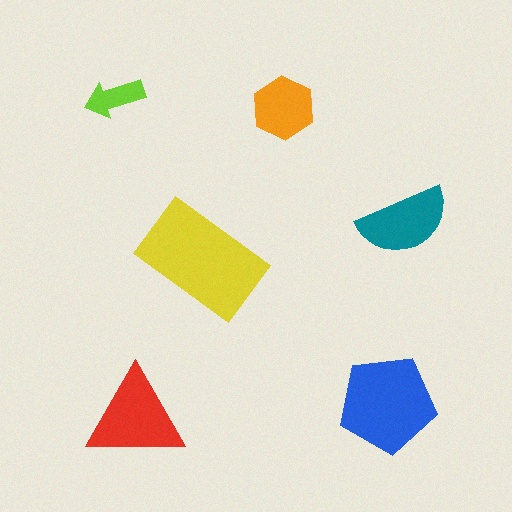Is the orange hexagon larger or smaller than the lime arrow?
Larger.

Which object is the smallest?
The lime arrow.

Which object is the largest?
The yellow rectangle.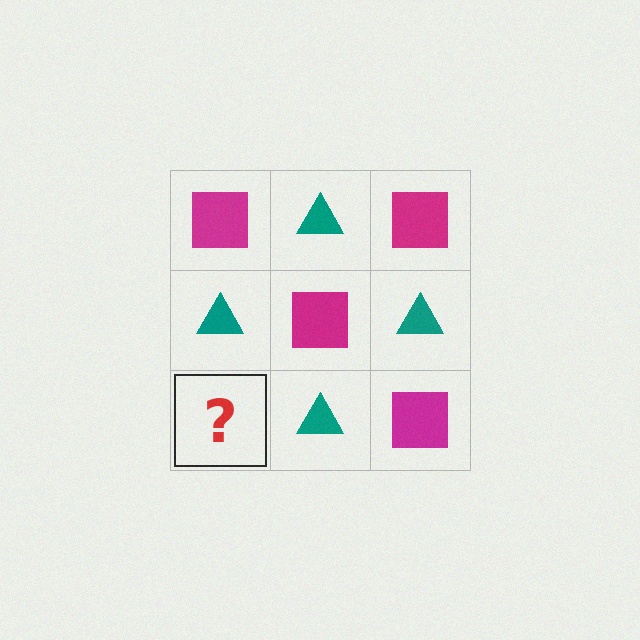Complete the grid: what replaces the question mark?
The question mark should be replaced with a magenta square.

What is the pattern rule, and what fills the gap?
The rule is that it alternates magenta square and teal triangle in a checkerboard pattern. The gap should be filled with a magenta square.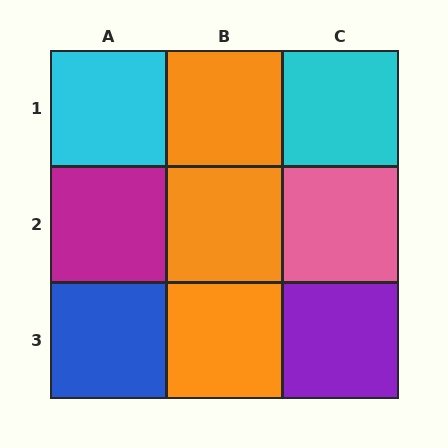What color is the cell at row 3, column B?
Orange.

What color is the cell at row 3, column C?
Purple.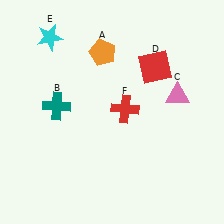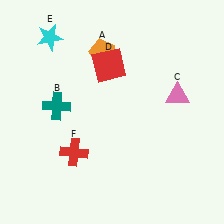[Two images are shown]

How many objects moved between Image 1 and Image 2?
2 objects moved between the two images.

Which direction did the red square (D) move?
The red square (D) moved left.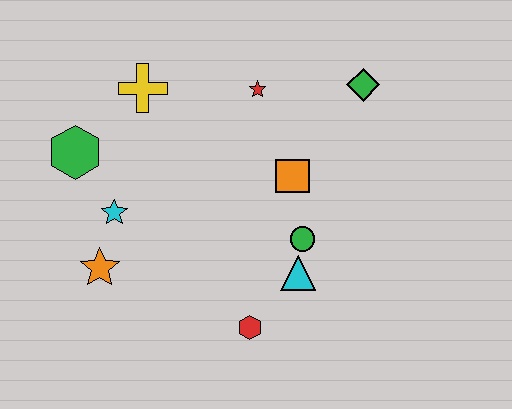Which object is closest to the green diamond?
The red star is closest to the green diamond.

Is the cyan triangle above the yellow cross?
No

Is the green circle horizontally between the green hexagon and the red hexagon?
No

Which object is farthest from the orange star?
The green diamond is farthest from the orange star.